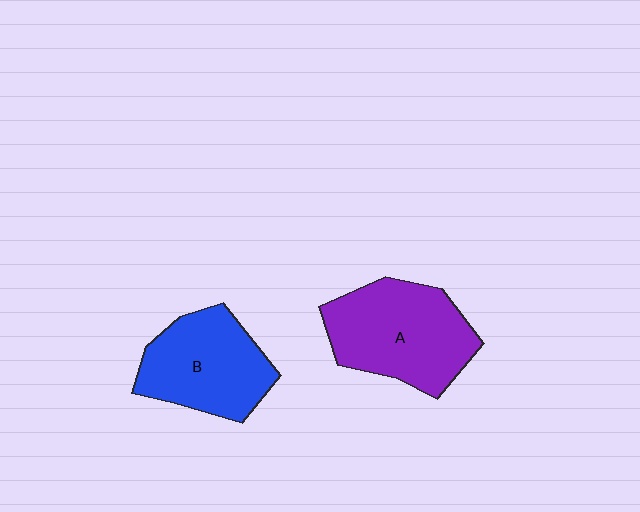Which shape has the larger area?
Shape A (purple).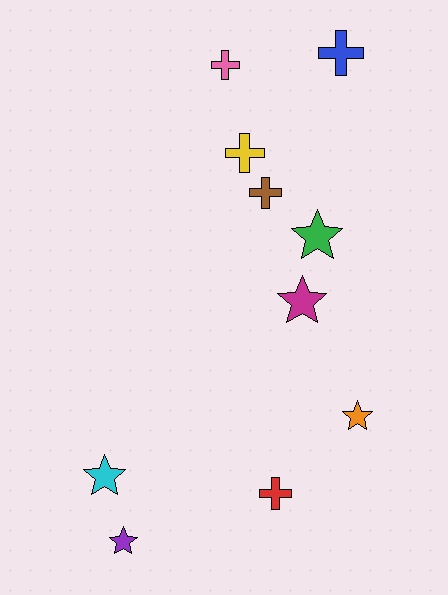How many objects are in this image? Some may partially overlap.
There are 10 objects.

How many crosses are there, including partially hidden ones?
There are 5 crosses.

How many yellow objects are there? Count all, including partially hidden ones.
There is 1 yellow object.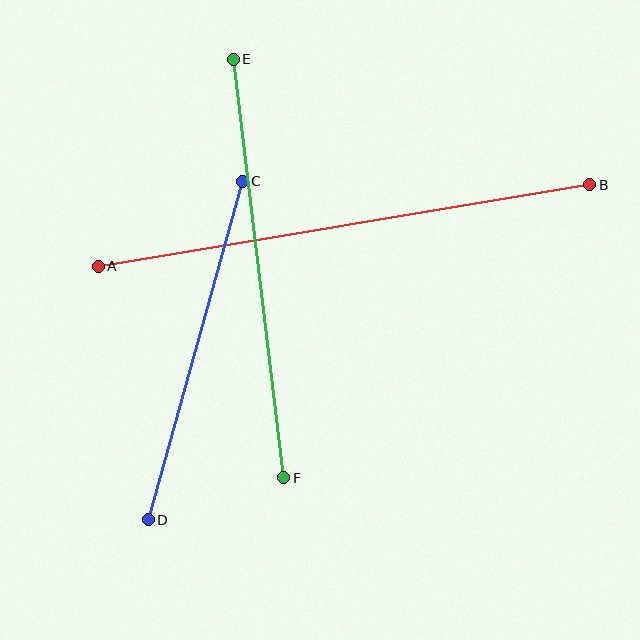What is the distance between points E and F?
The distance is approximately 422 pixels.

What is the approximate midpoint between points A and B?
The midpoint is at approximately (344, 226) pixels.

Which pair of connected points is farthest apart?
Points A and B are farthest apart.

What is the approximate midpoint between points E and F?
The midpoint is at approximately (258, 268) pixels.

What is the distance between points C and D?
The distance is approximately 351 pixels.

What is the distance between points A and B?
The distance is approximately 498 pixels.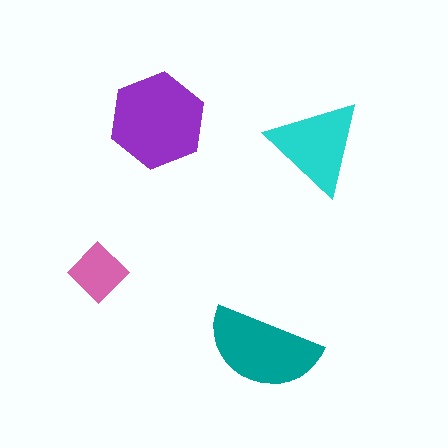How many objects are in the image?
There are 4 objects in the image.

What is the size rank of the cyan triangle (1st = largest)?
3rd.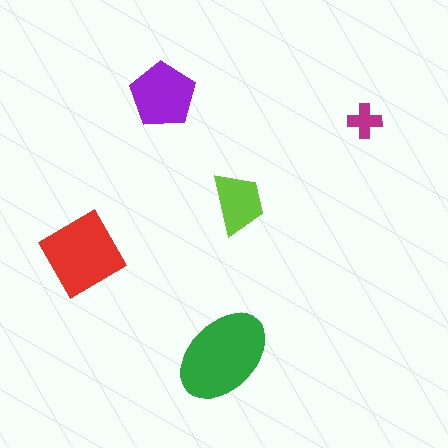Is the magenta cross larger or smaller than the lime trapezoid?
Smaller.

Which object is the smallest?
The magenta cross.